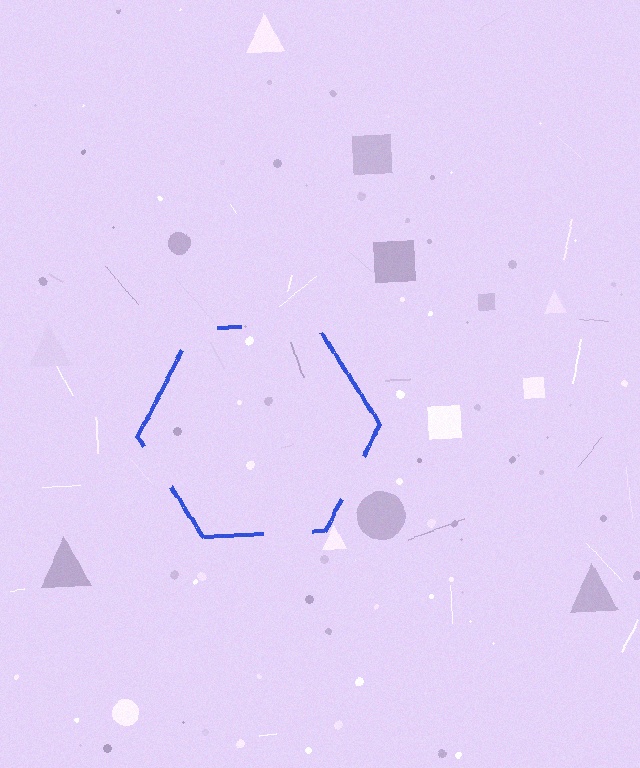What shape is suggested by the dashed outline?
The dashed outline suggests a hexagon.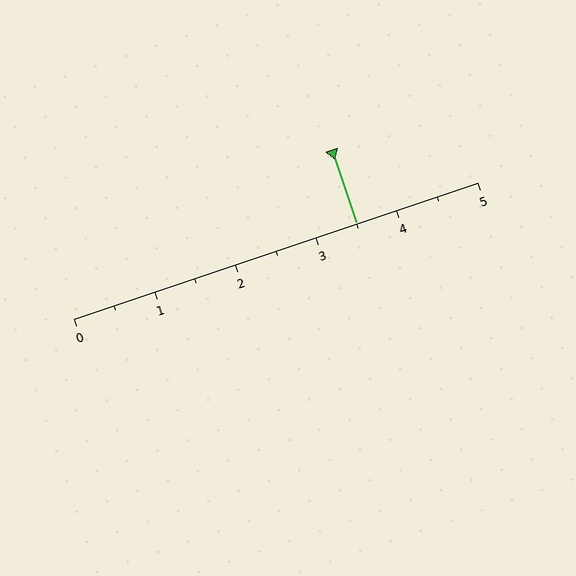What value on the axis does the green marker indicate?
The marker indicates approximately 3.5.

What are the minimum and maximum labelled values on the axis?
The axis runs from 0 to 5.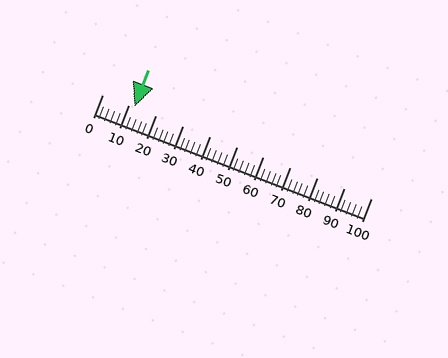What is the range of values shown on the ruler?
The ruler shows values from 0 to 100.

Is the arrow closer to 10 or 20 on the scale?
The arrow is closer to 10.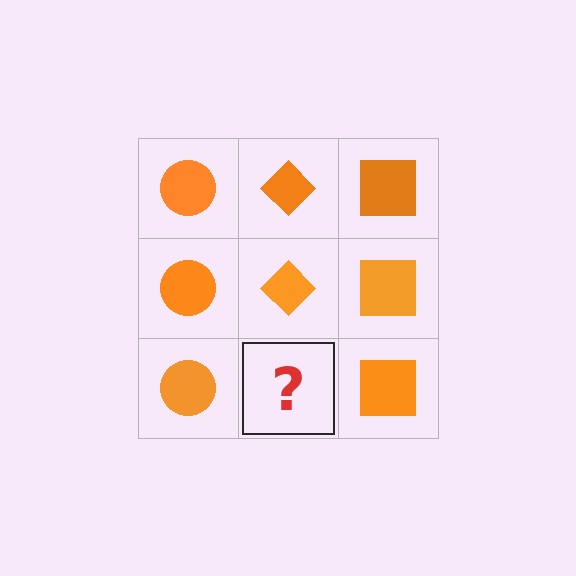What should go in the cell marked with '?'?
The missing cell should contain an orange diamond.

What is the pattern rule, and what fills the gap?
The rule is that each column has a consistent shape. The gap should be filled with an orange diamond.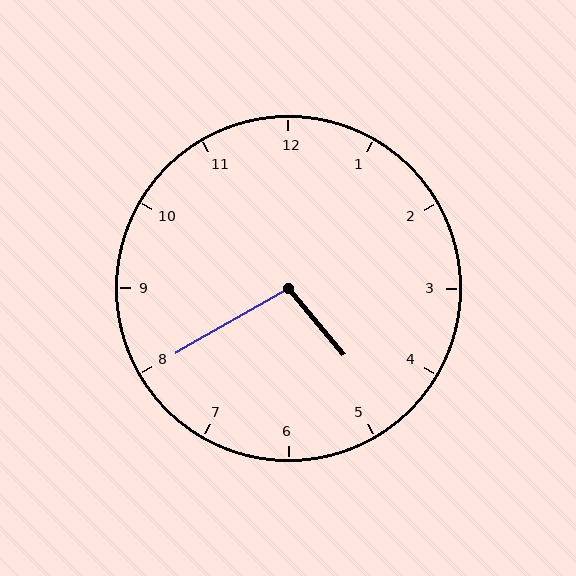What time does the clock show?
4:40.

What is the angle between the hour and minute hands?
Approximately 100 degrees.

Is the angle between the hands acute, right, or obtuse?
It is obtuse.